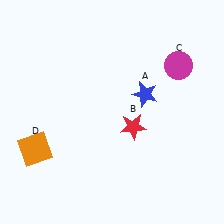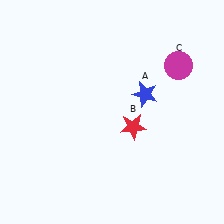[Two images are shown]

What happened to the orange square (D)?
The orange square (D) was removed in Image 2. It was in the bottom-left area of Image 1.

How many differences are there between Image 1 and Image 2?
There is 1 difference between the two images.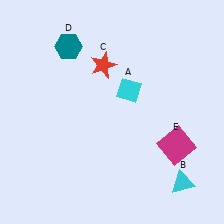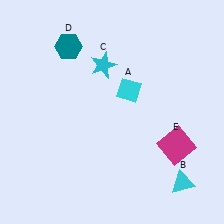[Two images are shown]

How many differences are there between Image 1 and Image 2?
There is 1 difference between the two images.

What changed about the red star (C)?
In Image 1, C is red. In Image 2, it changed to cyan.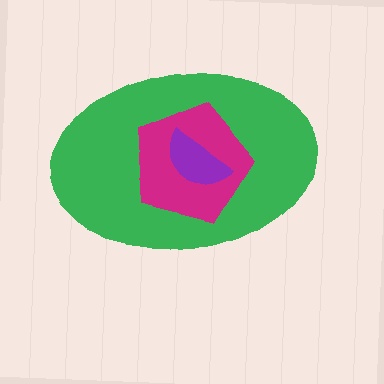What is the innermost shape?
The purple semicircle.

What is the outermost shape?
The green ellipse.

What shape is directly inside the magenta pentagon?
The purple semicircle.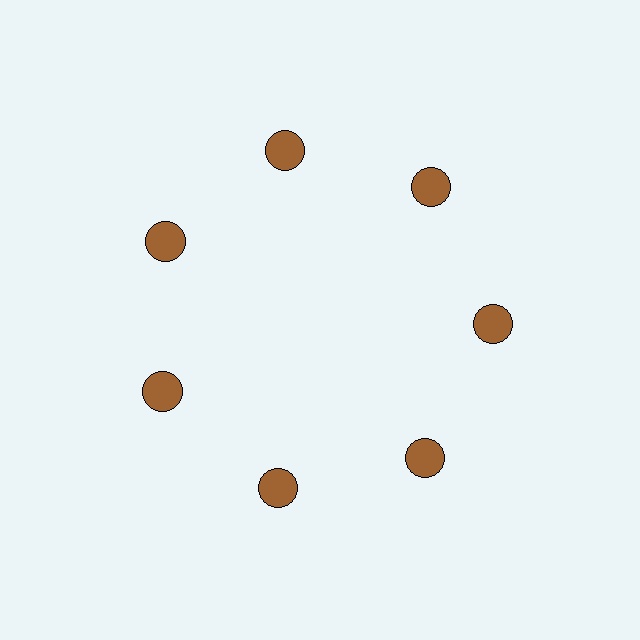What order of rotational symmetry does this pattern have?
This pattern has 7-fold rotational symmetry.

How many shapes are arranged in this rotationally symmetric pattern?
There are 7 shapes, arranged in 7 groups of 1.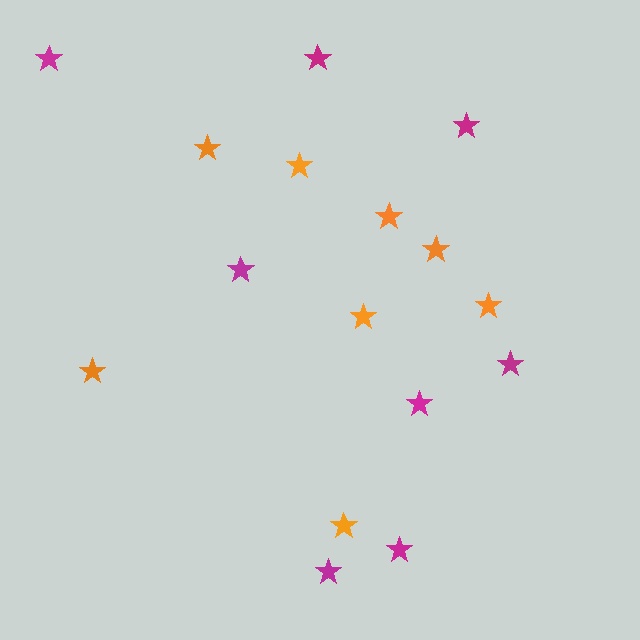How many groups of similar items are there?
There are 2 groups: one group of orange stars (8) and one group of magenta stars (8).